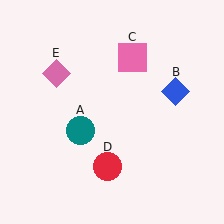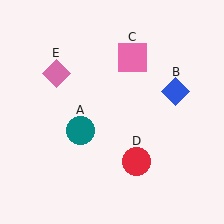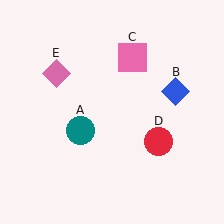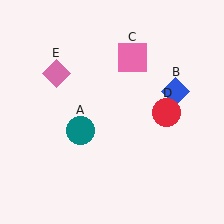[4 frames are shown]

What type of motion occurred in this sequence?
The red circle (object D) rotated counterclockwise around the center of the scene.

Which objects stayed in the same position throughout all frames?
Teal circle (object A) and blue diamond (object B) and pink square (object C) and pink diamond (object E) remained stationary.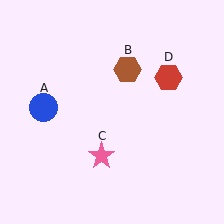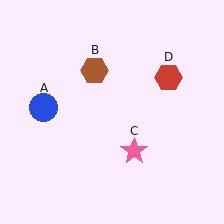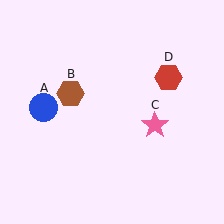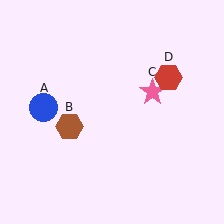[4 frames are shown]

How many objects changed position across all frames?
2 objects changed position: brown hexagon (object B), pink star (object C).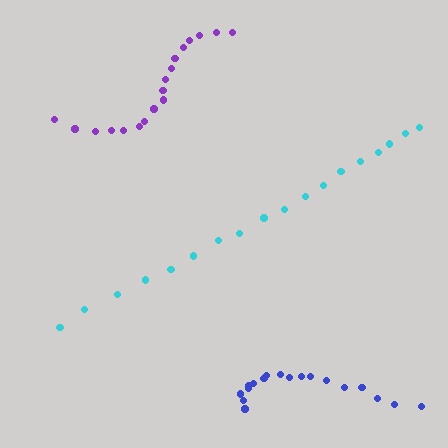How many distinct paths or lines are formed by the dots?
There are 3 distinct paths.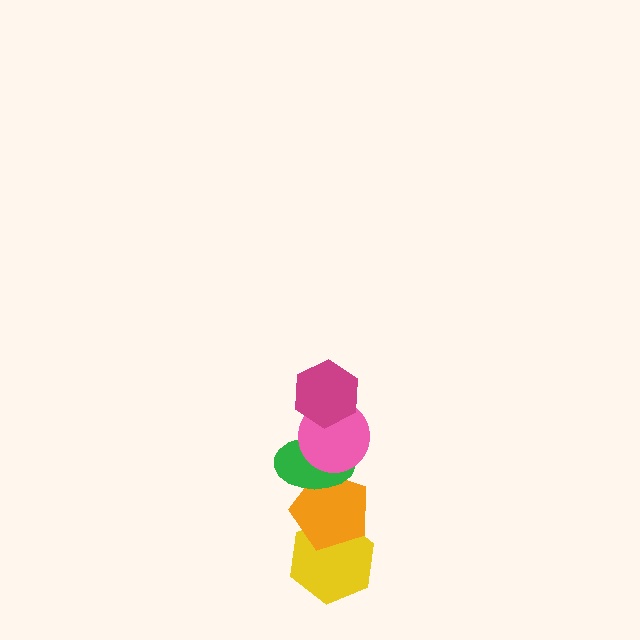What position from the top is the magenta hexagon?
The magenta hexagon is 1st from the top.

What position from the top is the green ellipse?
The green ellipse is 3rd from the top.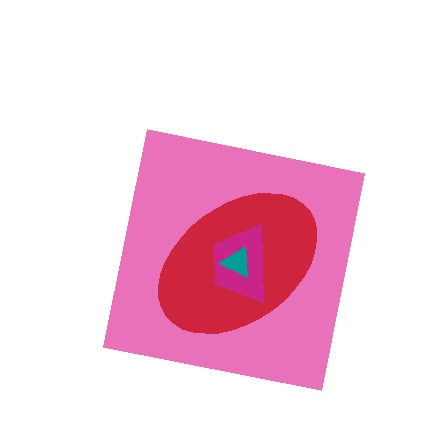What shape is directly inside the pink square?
The red ellipse.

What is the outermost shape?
The pink square.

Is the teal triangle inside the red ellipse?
Yes.